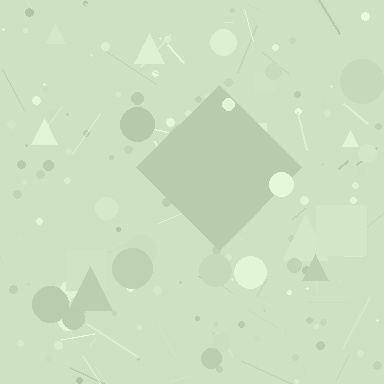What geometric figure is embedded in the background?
A diamond is embedded in the background.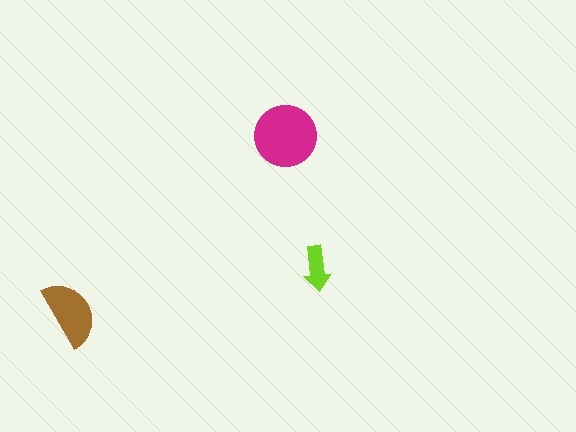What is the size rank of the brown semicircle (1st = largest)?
2nd.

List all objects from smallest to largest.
The lime arrow, the brown semicircle, the magenta circle.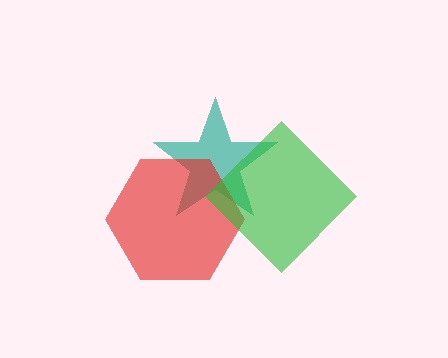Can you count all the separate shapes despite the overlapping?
Yes, there are 3 separate shapes.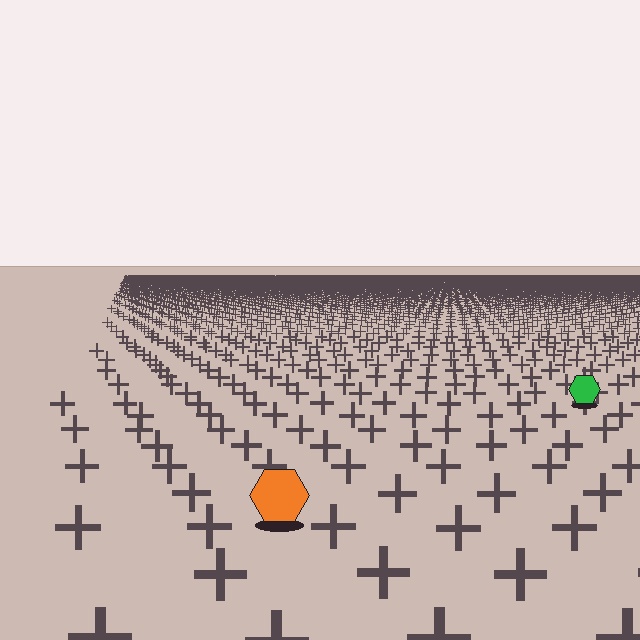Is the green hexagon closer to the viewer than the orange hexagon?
No. The orange hexagon is closer — you can tell from the texture gradient: the ground texture is coarser near it.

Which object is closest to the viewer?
The orange hexagon is closest. The texture marks near it are larger and more spread out.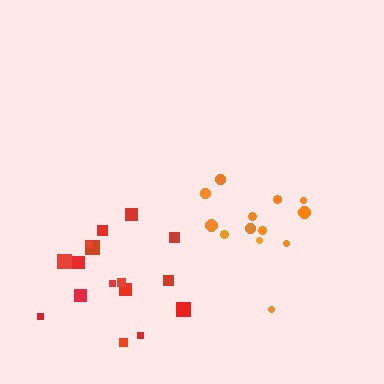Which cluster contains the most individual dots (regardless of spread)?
Red (16).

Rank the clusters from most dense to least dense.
orange, red.